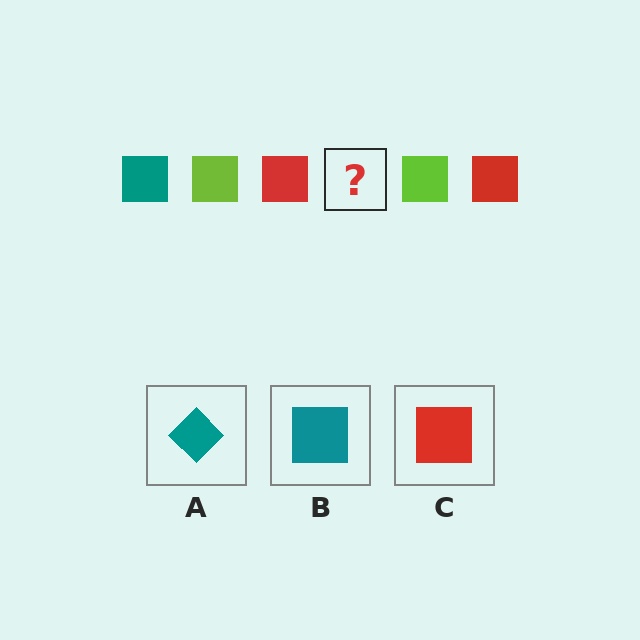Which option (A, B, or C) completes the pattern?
B.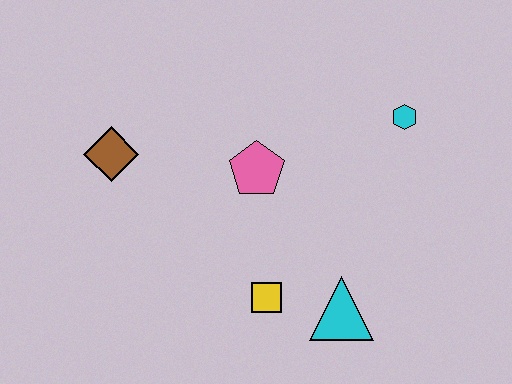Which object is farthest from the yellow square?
The cyan hexagon is farthest from the yellow square.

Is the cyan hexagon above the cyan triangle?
Yes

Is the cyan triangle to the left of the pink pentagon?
No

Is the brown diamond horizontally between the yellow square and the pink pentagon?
No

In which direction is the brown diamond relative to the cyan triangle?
The brown diamond is to the left of the cyan triangle.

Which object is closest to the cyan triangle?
The yellow square is closest to the cyan triangle.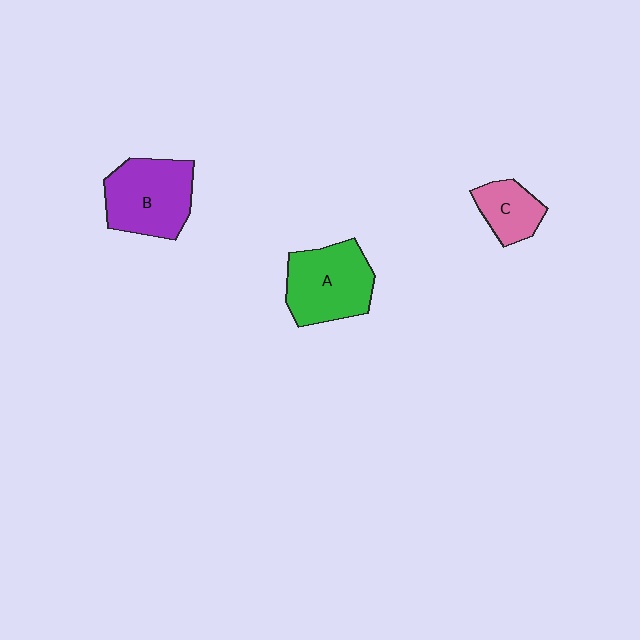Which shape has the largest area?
Shape B (purple).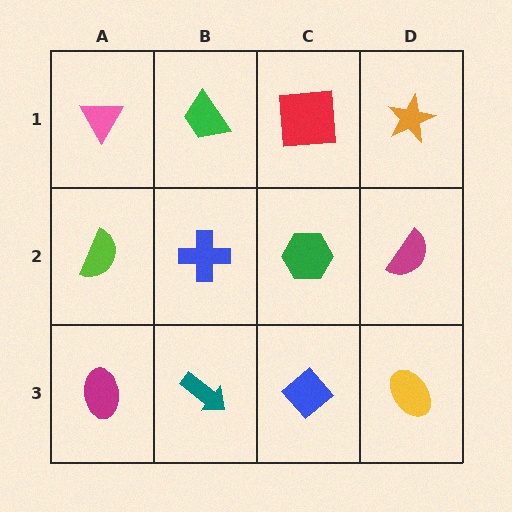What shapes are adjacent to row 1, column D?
A magenta semicircle (row 2, column D), a red square (row 1, column C).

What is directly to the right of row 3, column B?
A blue diamond.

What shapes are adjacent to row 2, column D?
An orange star (row 1, column D), a yellow ellipse (row 3, column D), a green hexagon (row 2, column C).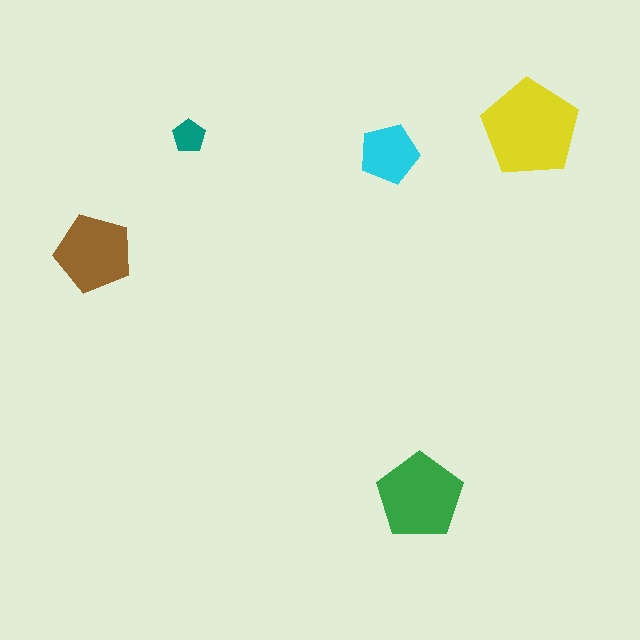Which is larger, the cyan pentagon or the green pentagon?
The green one.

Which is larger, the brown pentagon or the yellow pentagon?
The yellow one.